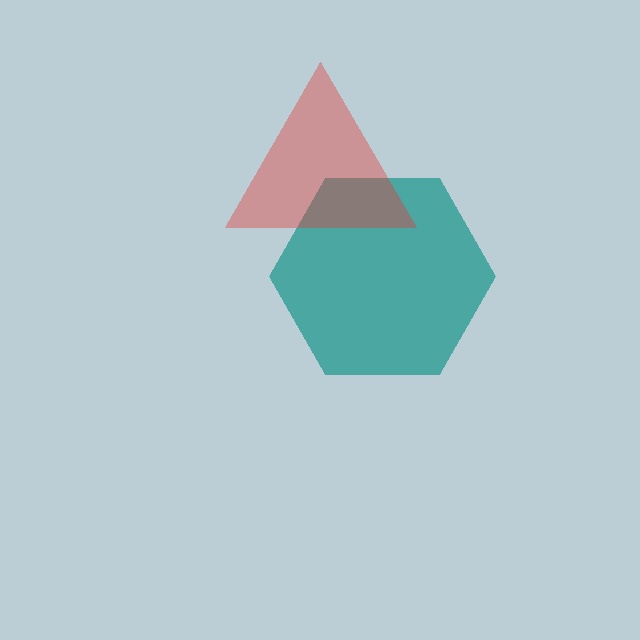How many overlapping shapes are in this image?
There are 2 overlapping shapes in the image.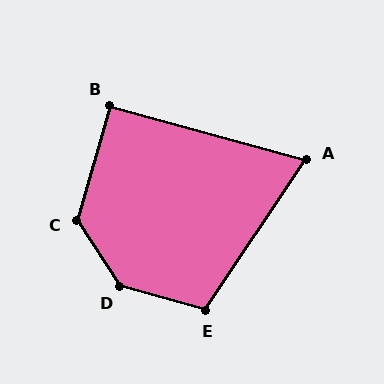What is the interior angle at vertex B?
Approximately 91 degrees (approximately right).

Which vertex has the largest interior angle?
D, at approximately 139 degrees.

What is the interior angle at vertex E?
Approximately 108 degrees (obtuse).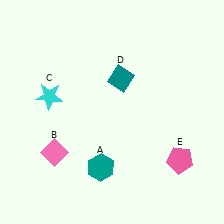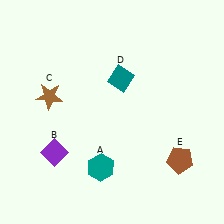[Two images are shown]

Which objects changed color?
B changed from pink to purple. C changed from cyan to brown. E changed from pink to brown.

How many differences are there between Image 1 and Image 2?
There are 3 differences between the two images.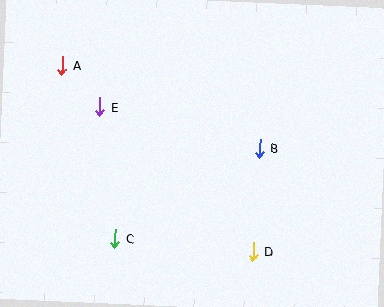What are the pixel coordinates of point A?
Point A is at (62, 65).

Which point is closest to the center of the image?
Point B at (260, 148) is closest to the center.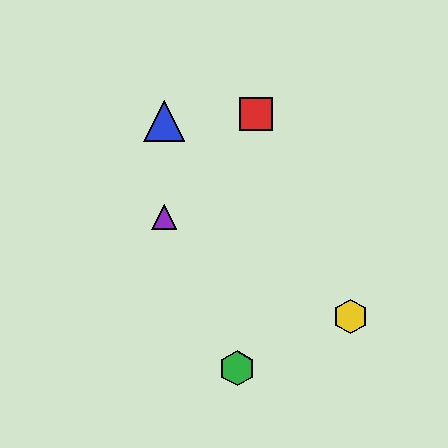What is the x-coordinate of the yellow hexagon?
The yellow hexagon is at x≈351.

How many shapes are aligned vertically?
2 shapes (the blue triangle, the purple triangle) are aligned vertically.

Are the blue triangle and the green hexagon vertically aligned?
No, the blue triangle is at x≈164 and the green hexagon is at x≈237.